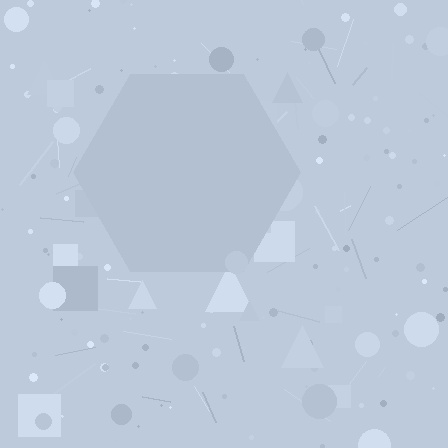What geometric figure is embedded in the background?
A hexagon is embedded in the background.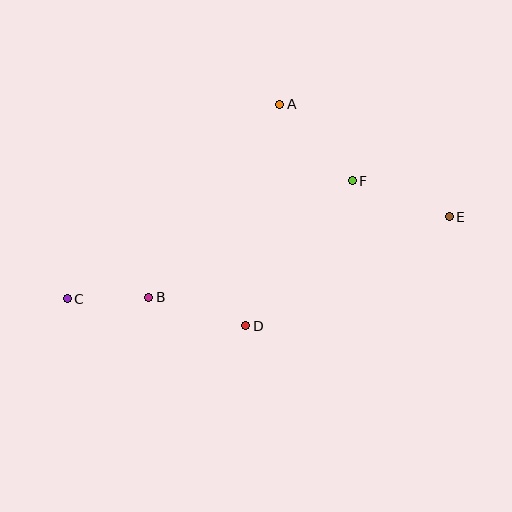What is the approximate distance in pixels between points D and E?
The distance between D and E is approximately 231 pixels.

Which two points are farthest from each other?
Points C and E are farthest from each other.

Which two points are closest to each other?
Points B and C are closest to each other.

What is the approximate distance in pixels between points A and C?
The distance between A and C is approximately 288 pixels.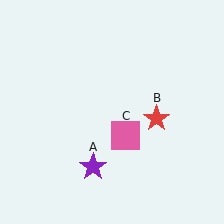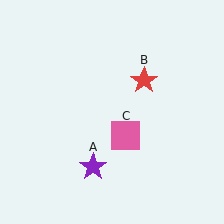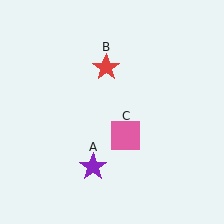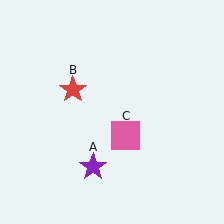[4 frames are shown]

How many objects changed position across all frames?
1 object changed position: red star (object B).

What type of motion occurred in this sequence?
The red star (object B) rotated counterclockwise around the center of the scene.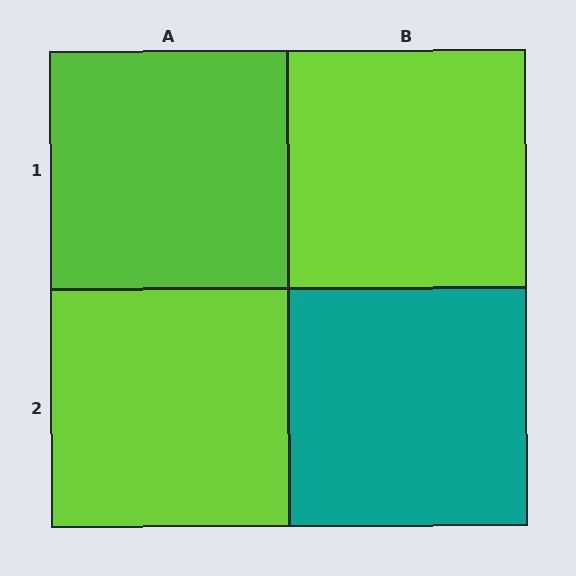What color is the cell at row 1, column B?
Lime.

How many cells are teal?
1 cell is teal.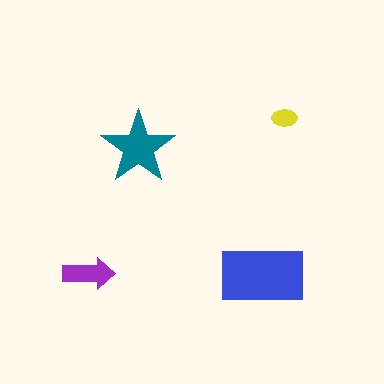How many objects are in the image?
There are 4 objects in the image.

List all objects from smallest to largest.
The yellow ellipse, the purple arrow, the teal star, the blue rectangle.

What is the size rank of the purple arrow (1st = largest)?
3rd.